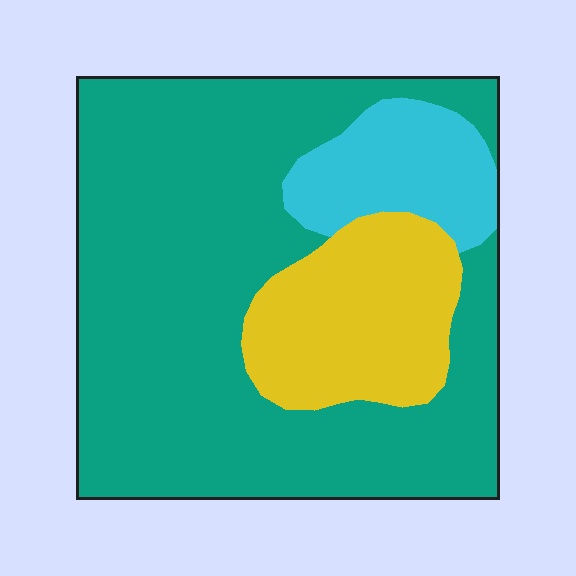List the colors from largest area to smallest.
From largest to smallest: teal, yellow, cyan.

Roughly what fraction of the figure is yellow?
Yellow takes up about one fifth (1/5) of the figure.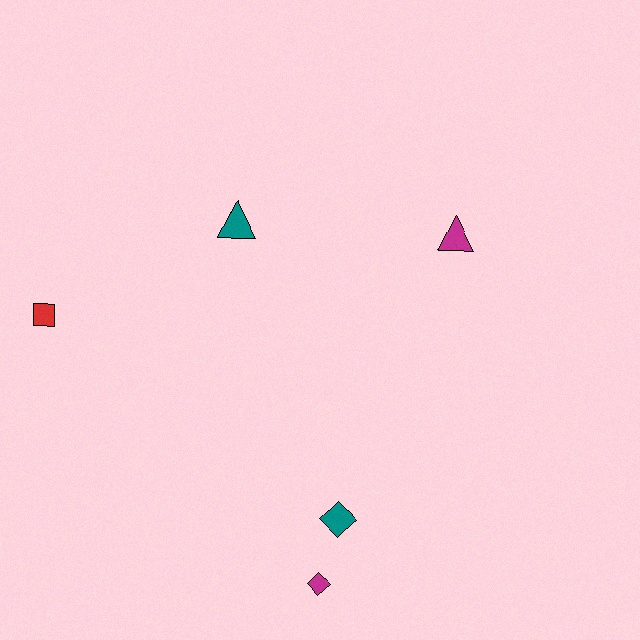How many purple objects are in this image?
There are no purple objects.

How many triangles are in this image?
There are 2 triangles.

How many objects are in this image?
There are 5 objects.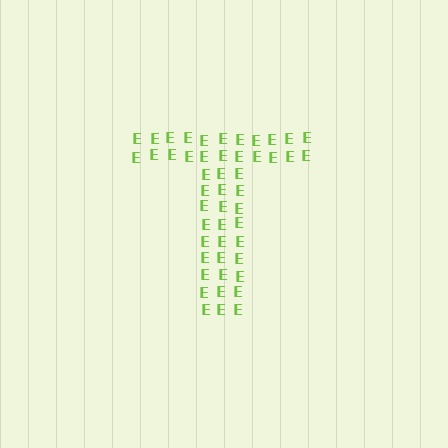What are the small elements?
The small elements are letter E's.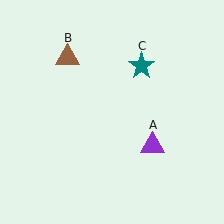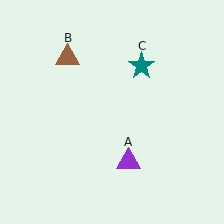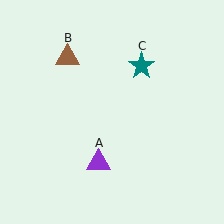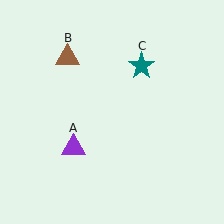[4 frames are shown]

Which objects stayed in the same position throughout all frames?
Brown triangle (object B) and teal star (object C) remained stationary.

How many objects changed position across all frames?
1 object changed position: purple triangle (object A).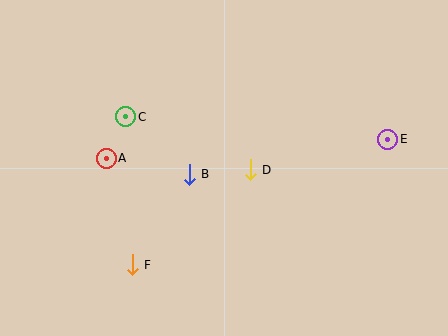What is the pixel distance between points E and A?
The distance between E and A is 282 pixels.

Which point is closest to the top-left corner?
Point C is closest to the top-left corner.